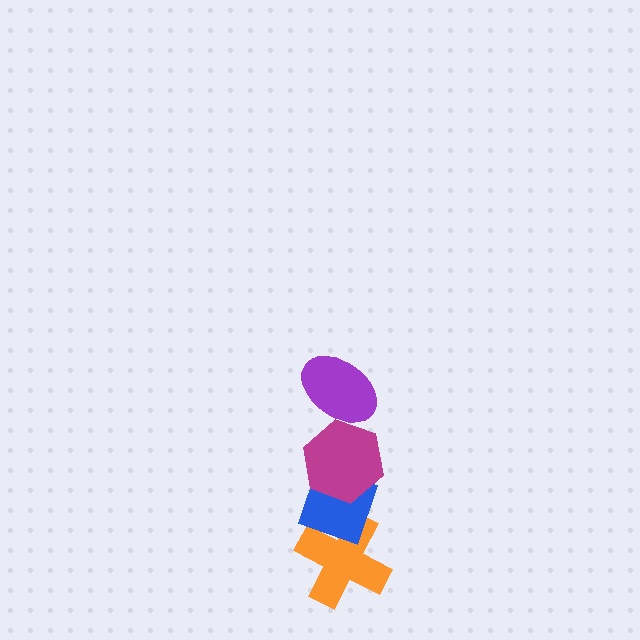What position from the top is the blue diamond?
The blue diamond is 3rd from the top.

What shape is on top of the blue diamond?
The magenta hexagon is on top of the blue diamond.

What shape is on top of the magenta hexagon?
The purple ellipse is on top of the magenta hexagon.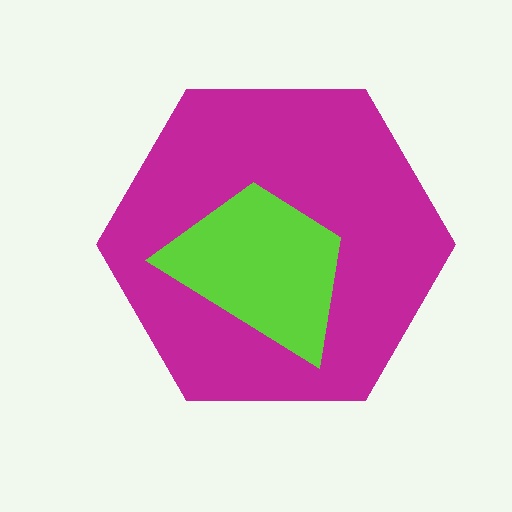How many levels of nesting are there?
2.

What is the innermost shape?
The lime trapezoid.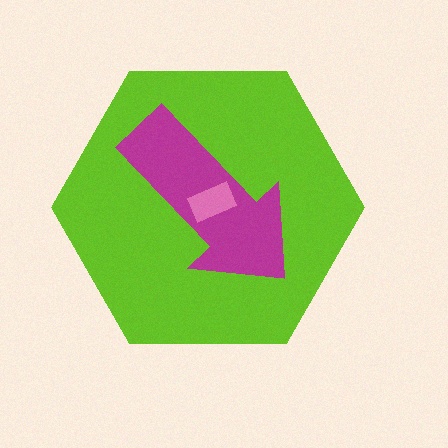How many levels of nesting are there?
3.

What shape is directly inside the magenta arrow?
The pink rectangle.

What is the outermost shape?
The lime hexagon.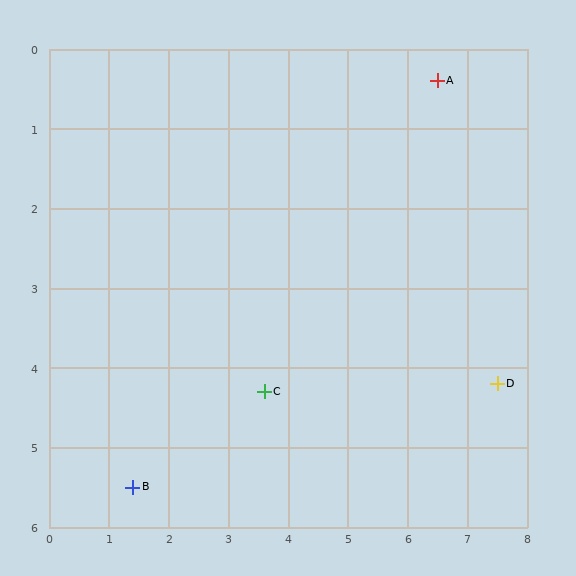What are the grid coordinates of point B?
Point B is at approximately (1.4, 5.5).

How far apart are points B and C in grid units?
Points B and C are about 2.5 grid units apart.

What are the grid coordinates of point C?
Point C is at approximately (3.6, 4.3).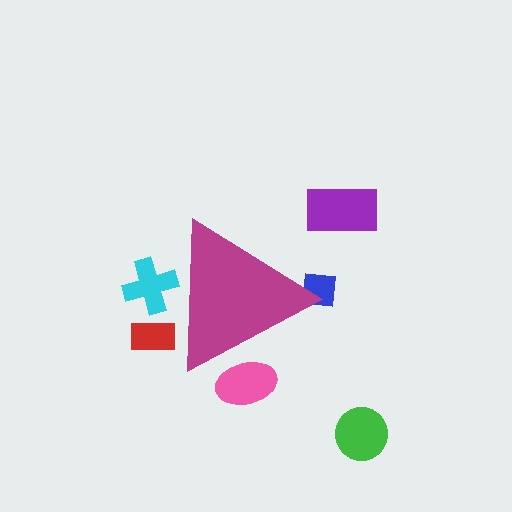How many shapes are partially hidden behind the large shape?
4 shapes are partially hidden.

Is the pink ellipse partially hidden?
Yes, the pink ellipse is partially hidden behind the magenta triangle.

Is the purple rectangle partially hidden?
No, the purple rectangle is fully visible.